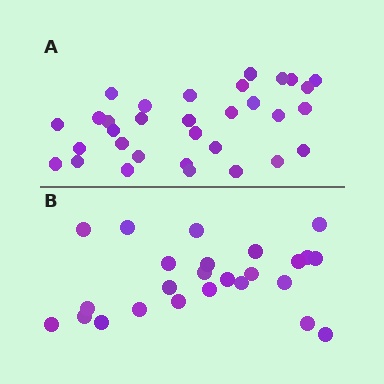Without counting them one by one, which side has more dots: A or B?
Region A (the top region) has more dots.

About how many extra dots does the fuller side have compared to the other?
Region A has roughly 8 or so more dots than region B.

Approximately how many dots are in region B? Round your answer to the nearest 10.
About 20 dots. (The exact count is 25, which rounds to 20.)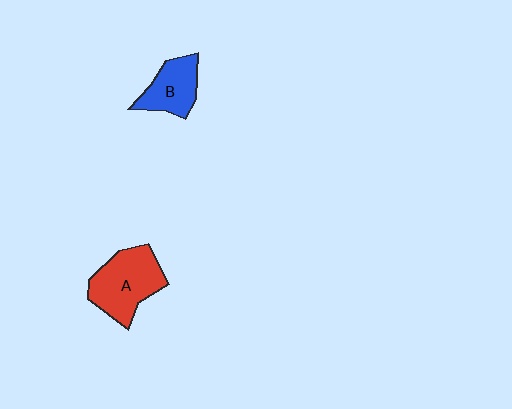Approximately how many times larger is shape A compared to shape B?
Approximately 1.5 times.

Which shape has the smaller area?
Shape B (blue).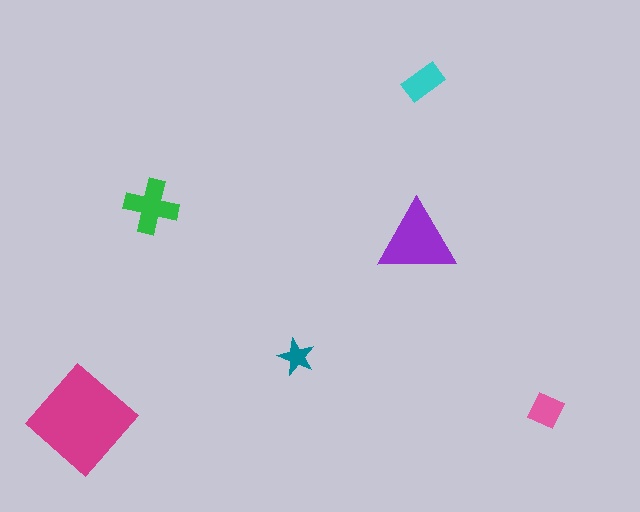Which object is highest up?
The cyan rectangle is topmost.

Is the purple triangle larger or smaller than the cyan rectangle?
Larger.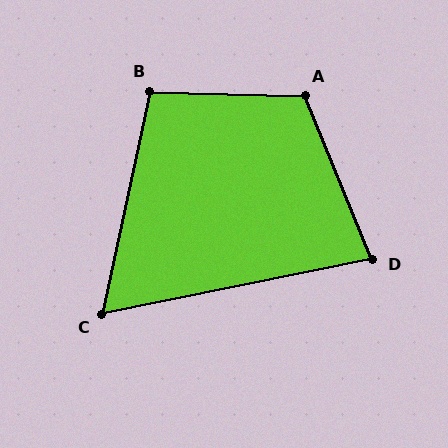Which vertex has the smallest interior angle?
C, at approximately 66 degrees.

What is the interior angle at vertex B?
Approximately 100 degrees (obtuse).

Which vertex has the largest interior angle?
A, at approximately 114 degrees.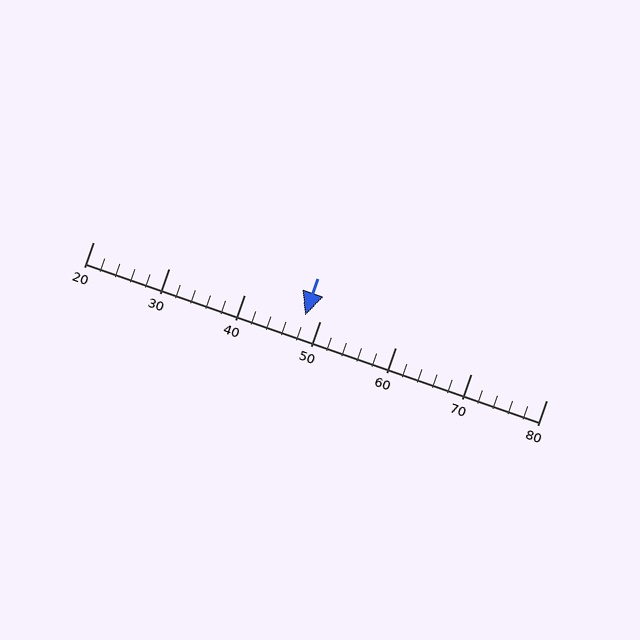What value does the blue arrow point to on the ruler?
The blue arrow points to approximately 48.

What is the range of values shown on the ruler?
The ruler shows values from 20 to 80.